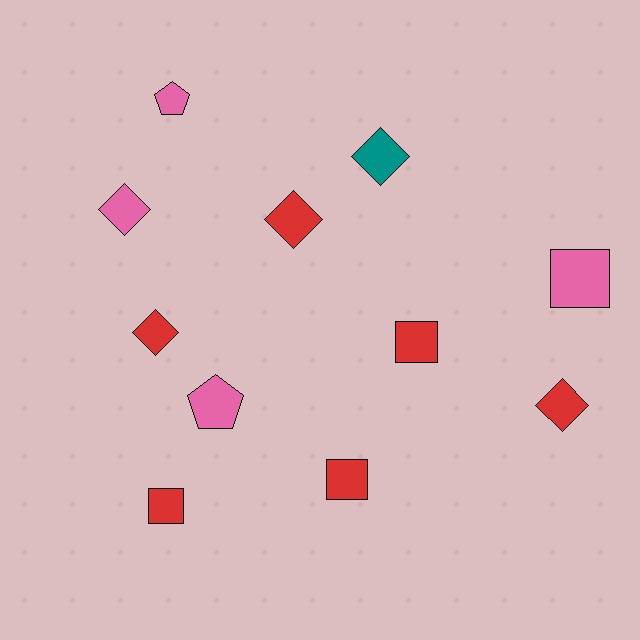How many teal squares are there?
There are no teal squares.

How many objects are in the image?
There are 11 objects.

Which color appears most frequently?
Red, with 6 objects.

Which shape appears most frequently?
Diamond, with 5 objects.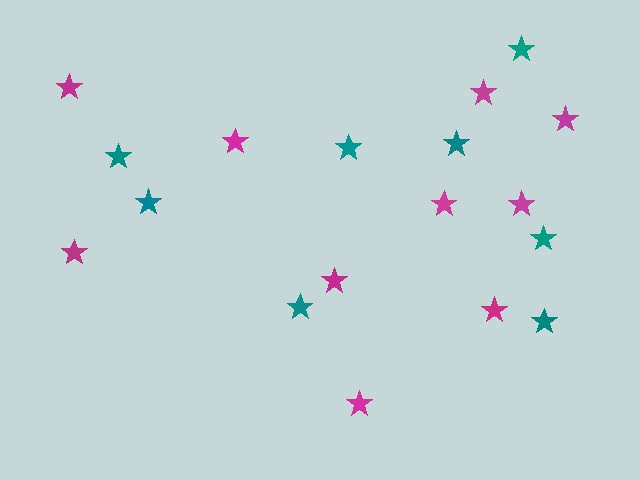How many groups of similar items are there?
There are 2 groups: one group of magenta stars (10) and one group of teal stars (8).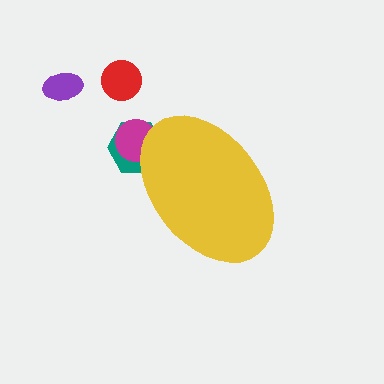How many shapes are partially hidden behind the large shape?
2 shapes are partially hidden.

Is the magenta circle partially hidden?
Yes, the magenta circle is partially hidden behind the yellow ellipse.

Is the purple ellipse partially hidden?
No, the purple ellipse is fully visible.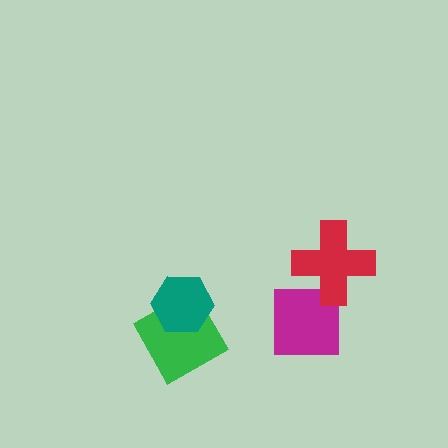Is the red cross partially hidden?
No, no other shape covers it.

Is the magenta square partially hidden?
Yes, it is partially covered by another shape.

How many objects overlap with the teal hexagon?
1 object overlaps with the teal hexagon.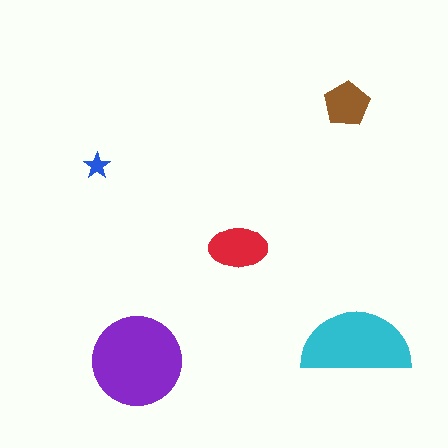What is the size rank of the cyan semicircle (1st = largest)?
2nd.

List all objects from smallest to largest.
The blue star, the brown pentagon, the red ellipse, the cyan semicircle, the purple circle.